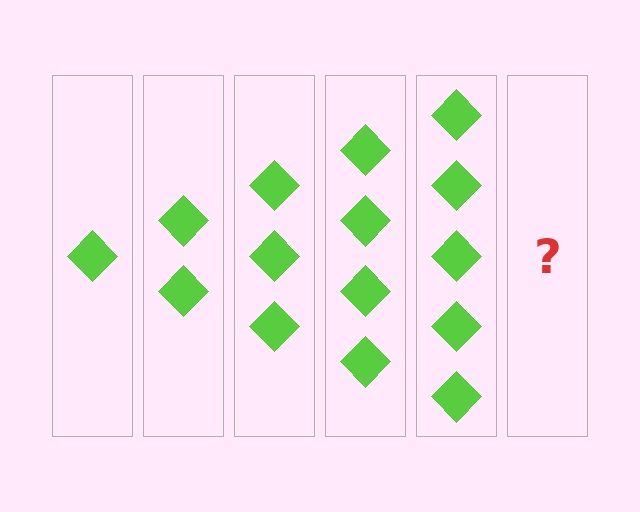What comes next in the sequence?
The next element should be 6 diamonds.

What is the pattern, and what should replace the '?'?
The pattern is that each step adds one more diamond. The '?' should be 6 diamonds.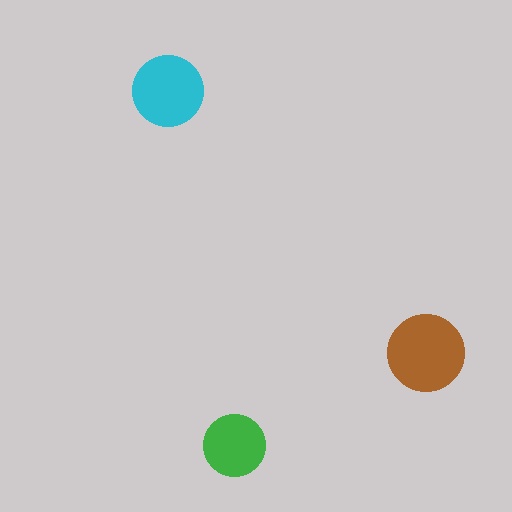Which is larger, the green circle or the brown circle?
The brown one.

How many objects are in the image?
There are 3 objects in the image.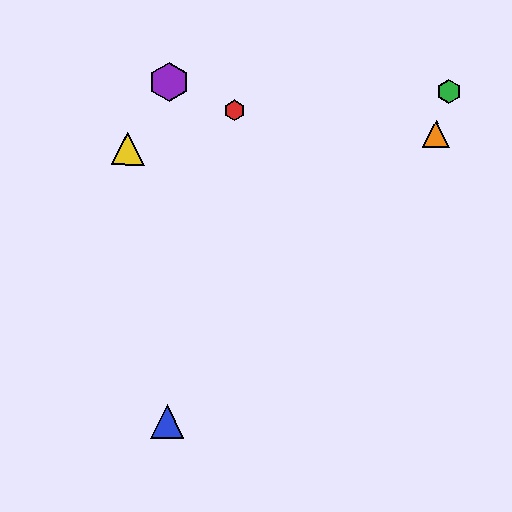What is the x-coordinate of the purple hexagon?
The purple hexagon is at x≈169.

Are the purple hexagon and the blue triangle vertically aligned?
Yes, both are at x≈169.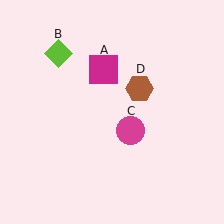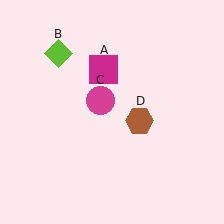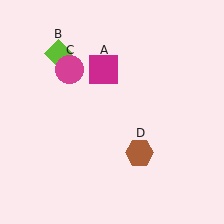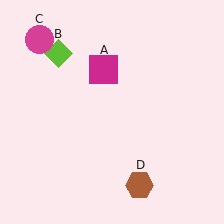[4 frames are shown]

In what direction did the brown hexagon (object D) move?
The brown hexagon (object D) moved down.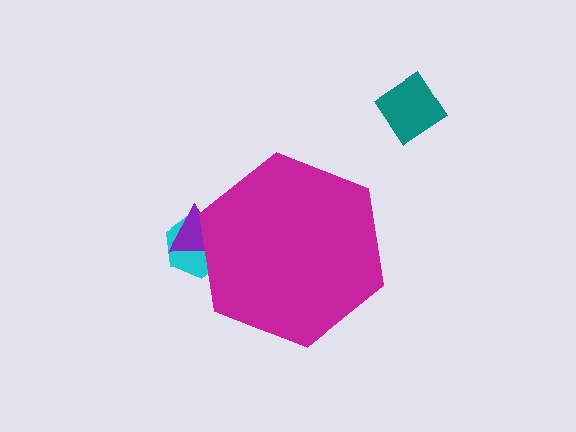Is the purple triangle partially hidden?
Yes, the purple triangle is partially hidden behind the magenta hexagon.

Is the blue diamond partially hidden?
Yes, the blue diamond is partially hidden behind the magenta hexagon.